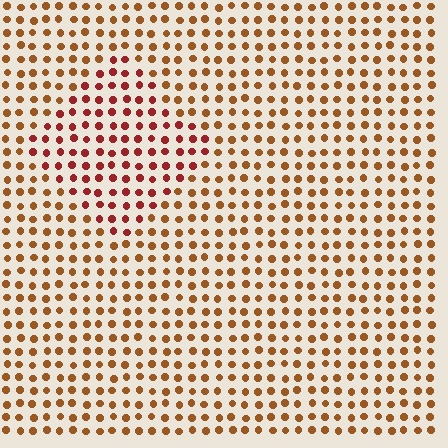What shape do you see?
I see a diamond.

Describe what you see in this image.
The image is filled with small brown elements in a uniform arrangement. A diamond-shaped region is visible where the elements are tinted to a slightly different hue, forming a subtle color boundary.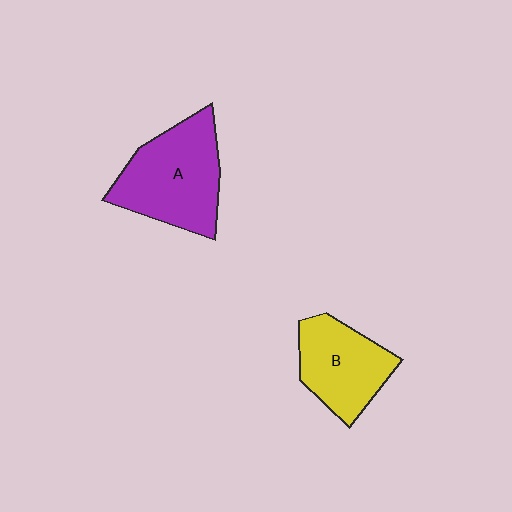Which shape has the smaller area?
Shape B (yellow).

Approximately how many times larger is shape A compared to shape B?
Approximately 1.3 times.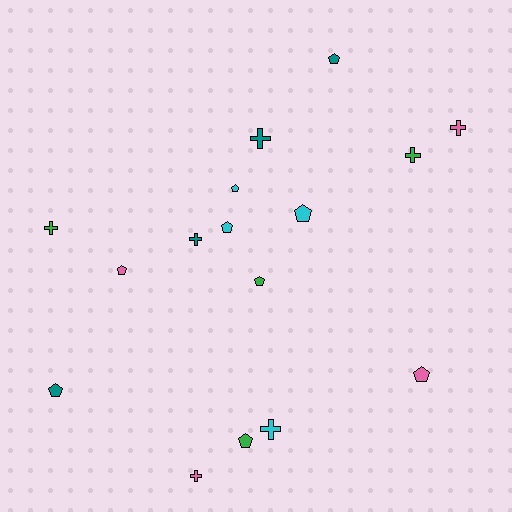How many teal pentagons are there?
There are 2 teal pentagons.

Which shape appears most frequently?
Pentagon, with 9 objects.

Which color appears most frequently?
Green, with 4 objects.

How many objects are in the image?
There are 16 objects.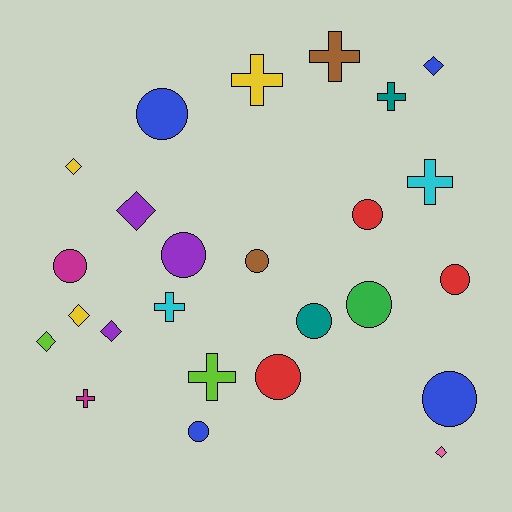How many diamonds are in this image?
There are 7 diamonds.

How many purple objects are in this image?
There are 3 purple objects.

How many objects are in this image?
There are 25 objects.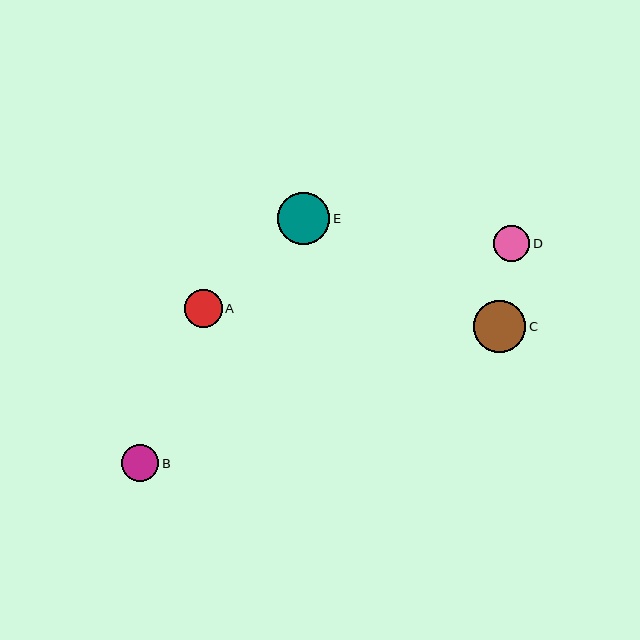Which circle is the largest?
Circle C is the largest with a size of approximately 52 pixels.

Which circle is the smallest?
Circle D is the smallest with a size of approximately 36 pixels.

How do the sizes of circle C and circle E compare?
Circle C and circle E are approximately the same size.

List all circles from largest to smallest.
From largest to smallest: C, E, A, B, D.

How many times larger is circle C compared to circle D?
Circle C is approximately 1.4 times the size of circle D.